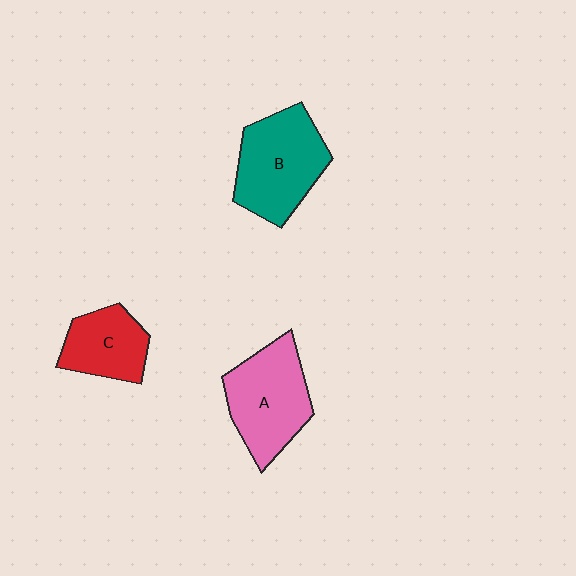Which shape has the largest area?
Shape B (teal).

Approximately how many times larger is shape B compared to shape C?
Approximately 1.5 times.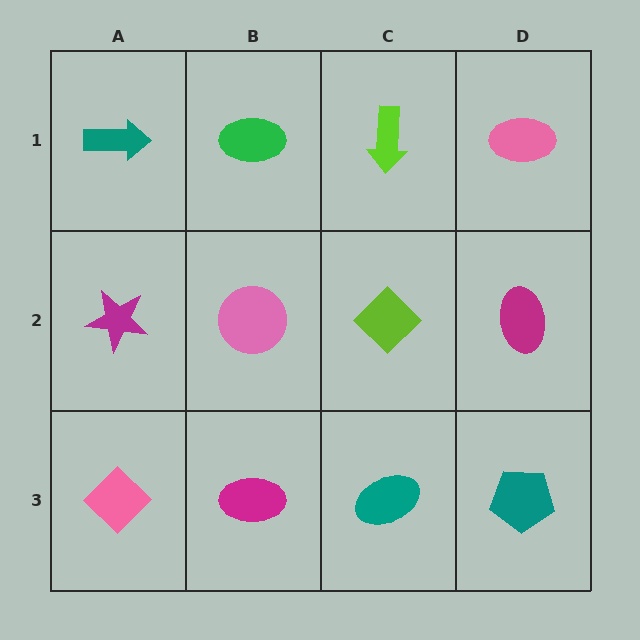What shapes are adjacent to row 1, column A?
A magenta star (row 2, column A), a green ellipse (row 1, column B).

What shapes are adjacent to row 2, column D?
A pink ellipse (row 1, column D), a teal pentagon (row 3, column D), a lime diamond (row 2, column C).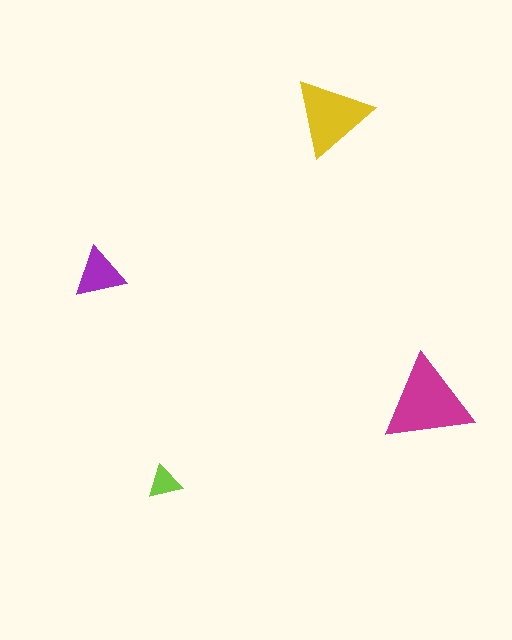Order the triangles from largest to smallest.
the magenta one, the yellow one, the purple one, the lime one.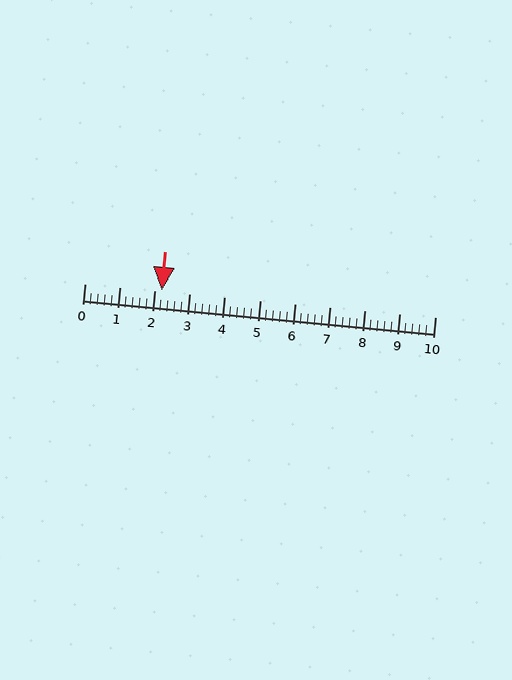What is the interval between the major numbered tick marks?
The major tick marks are spaced 1 units apart.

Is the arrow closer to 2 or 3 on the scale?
The arrow is closer to 2.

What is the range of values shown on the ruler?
The ruler shows values from 0 to 10.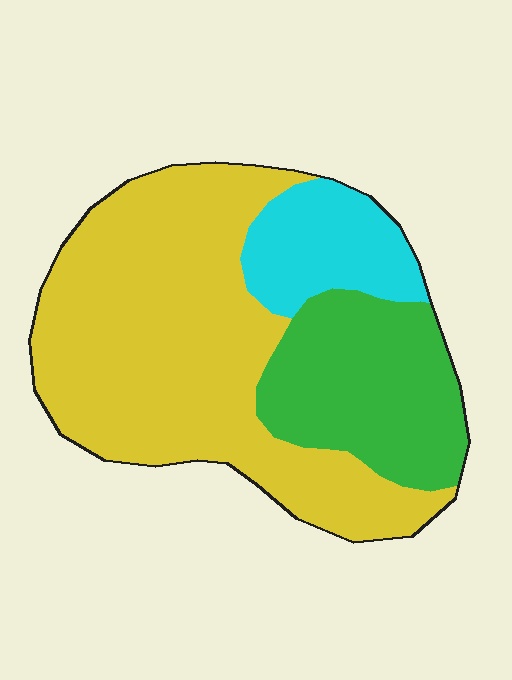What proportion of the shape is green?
Green covers roughly 25% of the shape.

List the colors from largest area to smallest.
From largest to smallest: yellow, green, cyan.